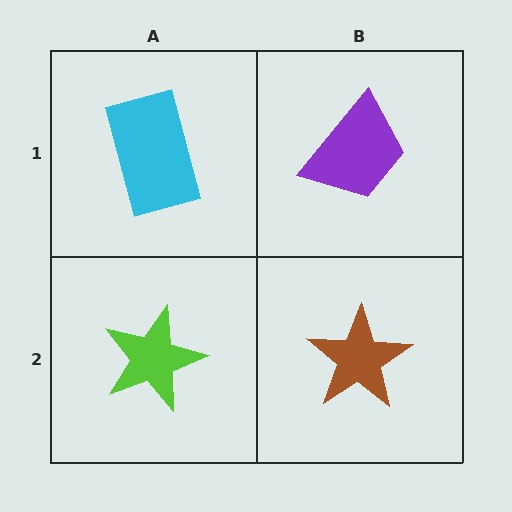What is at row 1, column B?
A purple trapezoid.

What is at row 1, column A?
A cyan rectangle.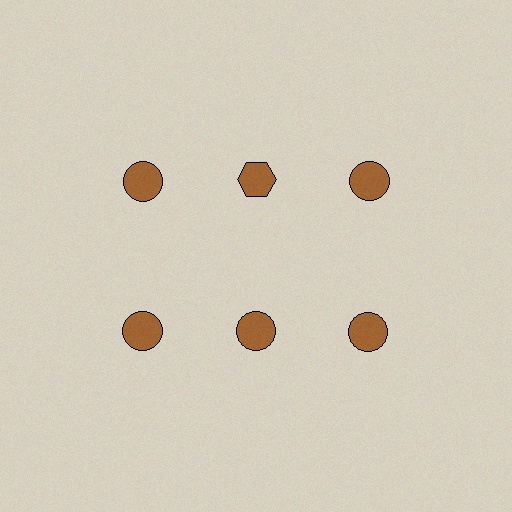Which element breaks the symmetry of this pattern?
The brown hexagon in the top row, second from left column breaks the symmetry. All other shapes are brown circles.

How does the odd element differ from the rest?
It has a different shape: hexagon instead of circle.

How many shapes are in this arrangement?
There are 6 shapes arranged in a grid pattern.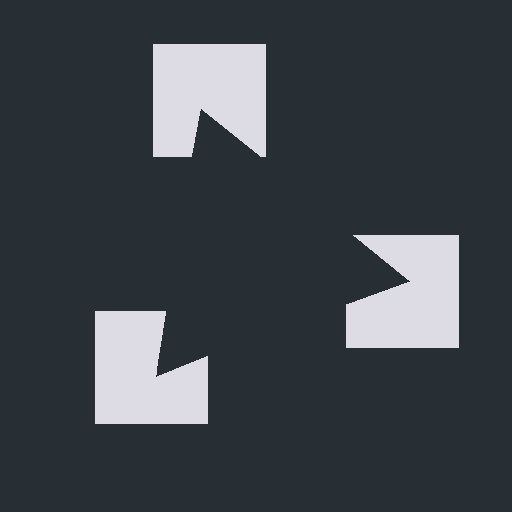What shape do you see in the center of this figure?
An illusory triangle — its edges are inferred from the aligned wedge cuts in the notched squares, not physically drawn.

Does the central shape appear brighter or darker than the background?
It typically appears slightly darker than the background, even though no actual brightness change is drawn.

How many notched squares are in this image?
There are 3 — one at each vertex of the illusory triangle.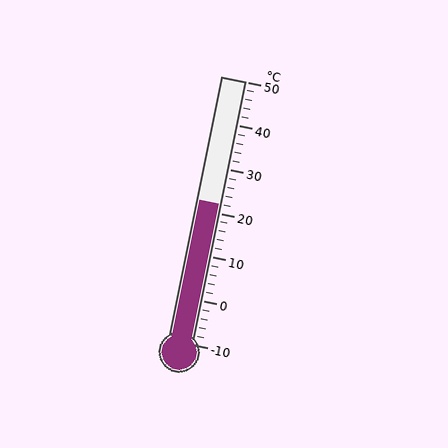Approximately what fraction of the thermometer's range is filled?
The thermometer is filled to approximately 55% of its range.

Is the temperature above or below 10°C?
The temperature is above 10°C.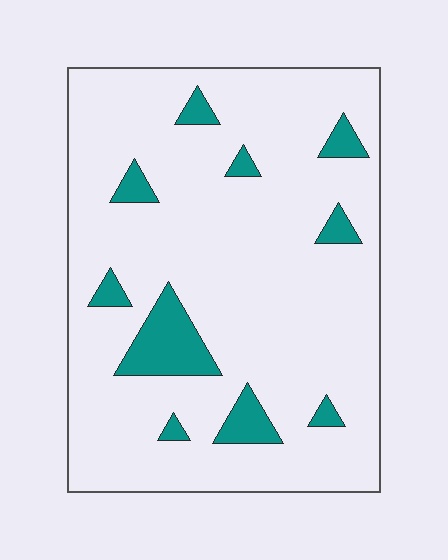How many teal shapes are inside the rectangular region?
10.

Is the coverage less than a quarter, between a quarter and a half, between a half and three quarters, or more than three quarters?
Less than a quarter.